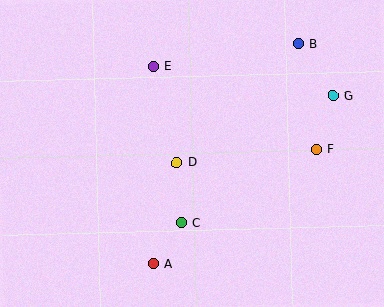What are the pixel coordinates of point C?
Point C is at (181, 223).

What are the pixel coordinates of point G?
Point G is at (333, 96).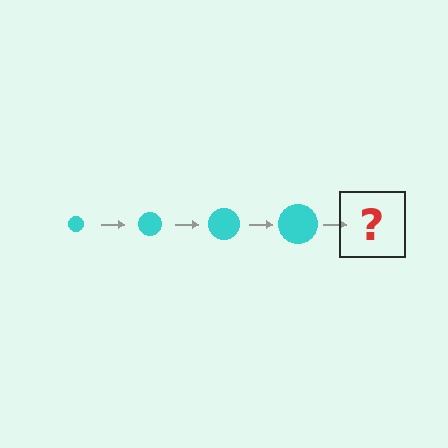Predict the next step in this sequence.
The next step is a cyan circle, larger than the previous one.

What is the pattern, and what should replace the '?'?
The pattern is that the circle gets progressively larger each step. The '?' should be a cyan circle, larger than the previous one.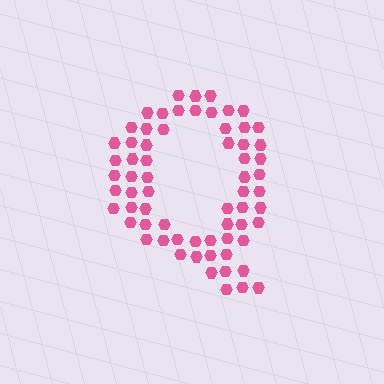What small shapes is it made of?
It is made of small hexagons.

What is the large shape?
The large shape is the letter Q.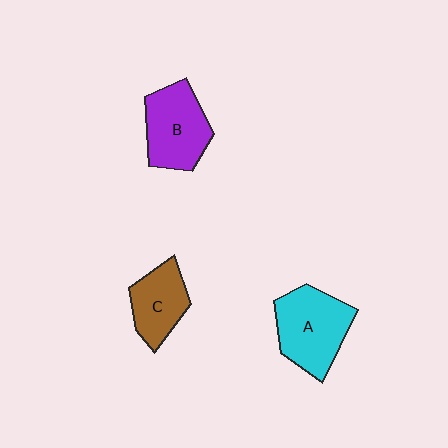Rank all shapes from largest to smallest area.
From largest to smallest: A (cyan), B (purple), C (brown).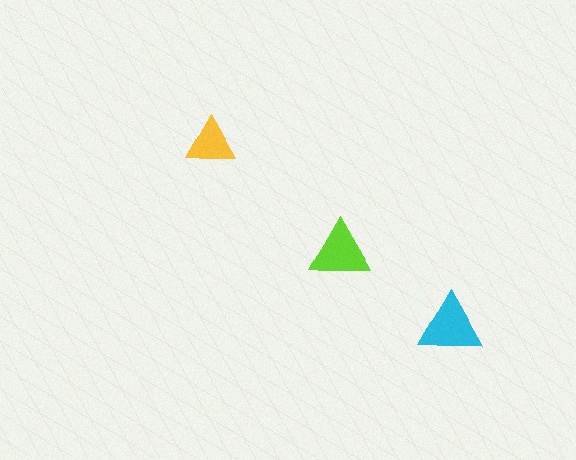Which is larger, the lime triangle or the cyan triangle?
The cyan one.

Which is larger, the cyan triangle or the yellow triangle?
The cyan one.